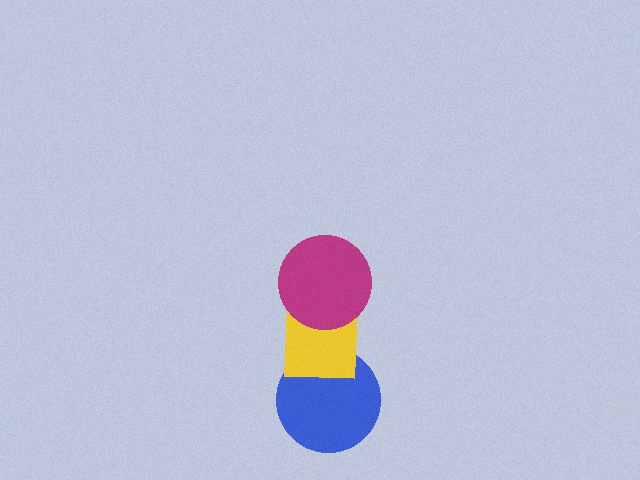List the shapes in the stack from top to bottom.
From top to bottom: the magenta circle, the yellow square, the blue circle.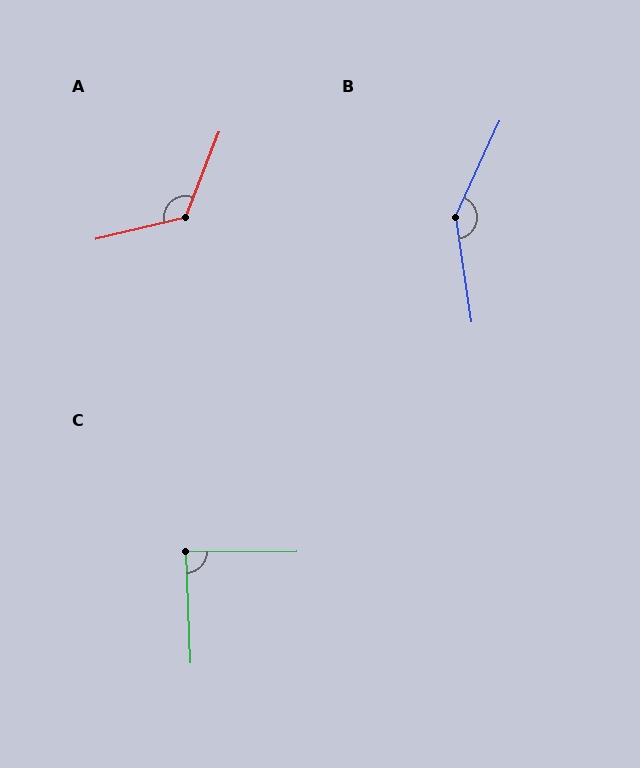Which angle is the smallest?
C, at approximately 88 degrees.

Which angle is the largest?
B, at approximately 147 degrees.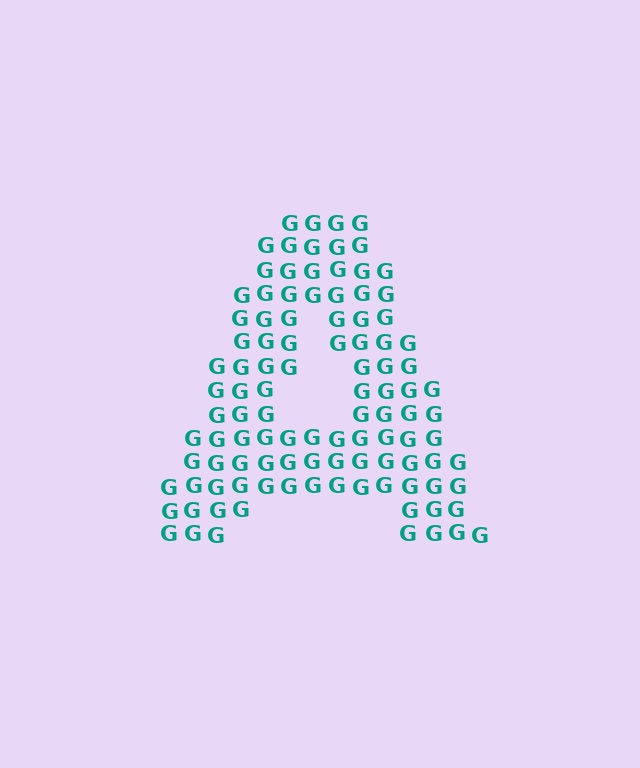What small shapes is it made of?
It is made of small letter G's.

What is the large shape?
The large shape is the letter A.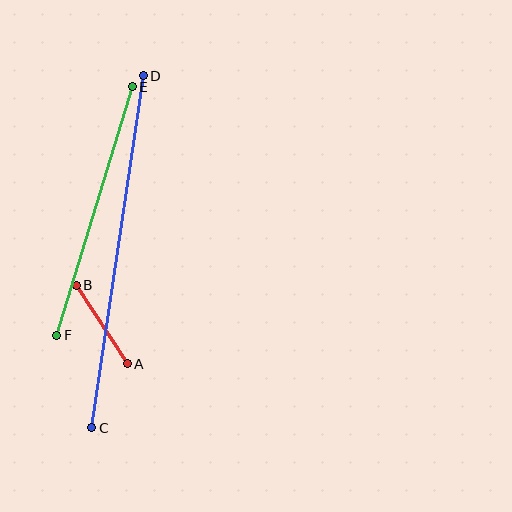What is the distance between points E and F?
The distance is approximately 260 pixels.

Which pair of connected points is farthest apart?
Points C and D are farthest apart.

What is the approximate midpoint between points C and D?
The midpoint is at approximately (118, 252) pixels.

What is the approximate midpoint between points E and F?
The midpoint is at approximately (95, 211) pixels.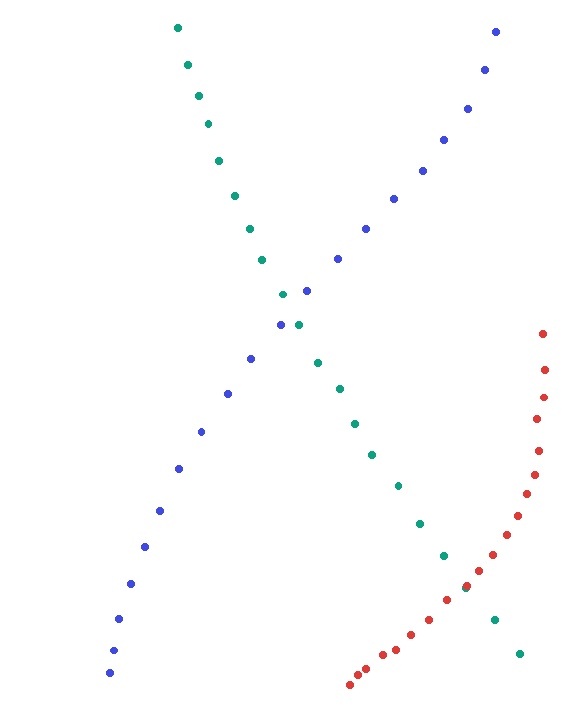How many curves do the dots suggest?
There are 3 distinct paths.